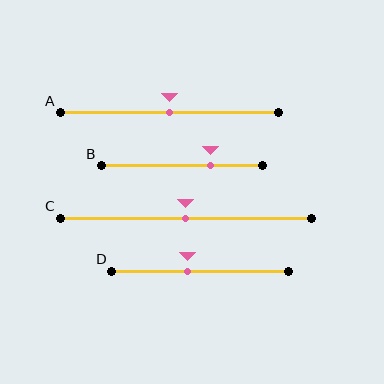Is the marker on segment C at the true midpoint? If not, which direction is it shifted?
Yes, the marker on segment C is at the true midpoint.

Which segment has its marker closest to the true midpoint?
Segment A has its marker closest to the true midpoint.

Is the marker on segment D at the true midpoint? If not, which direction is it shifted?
No, the marker on segment D is shifted to the left by about 7% of the segment length.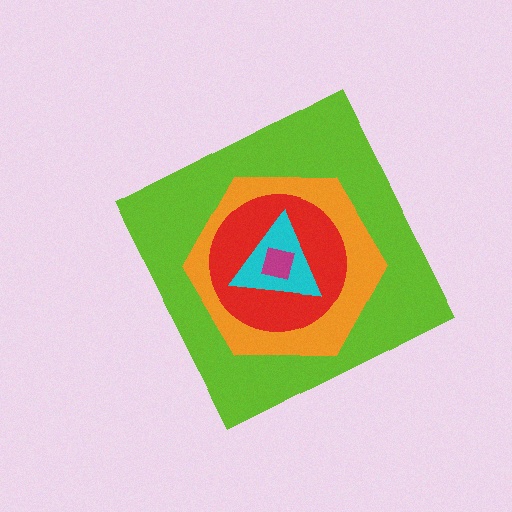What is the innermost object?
The magenta square.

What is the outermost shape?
The lime diamond.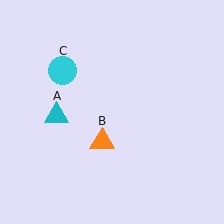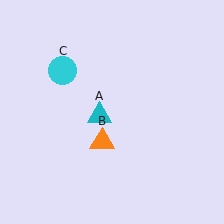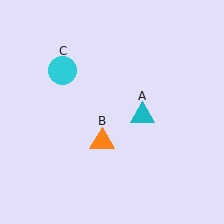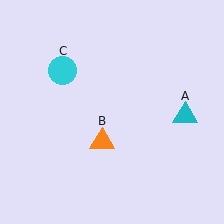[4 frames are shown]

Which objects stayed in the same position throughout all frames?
Orange triangle (object B) and cyan circle (object C) remained stationary.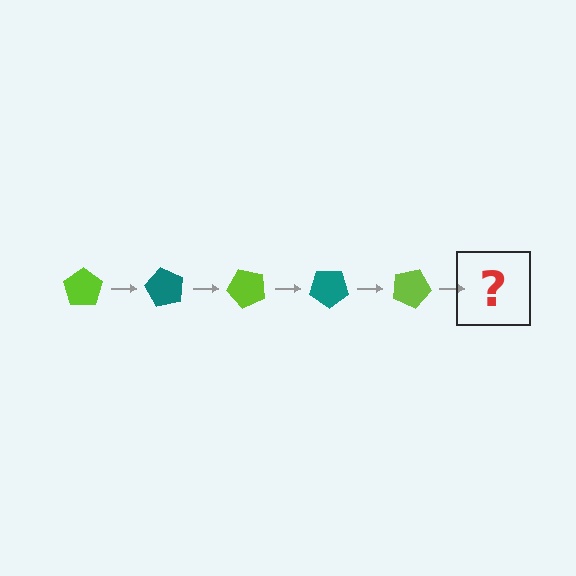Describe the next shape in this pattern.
It should be a teal pentagon, rotated 300 degrees from the start.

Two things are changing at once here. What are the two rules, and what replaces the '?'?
The two rules are that it rotates 60 degrees each step and the color cycles through lime and teal. The '?' should be a teal pentagon, rotated 300 degrees from the start.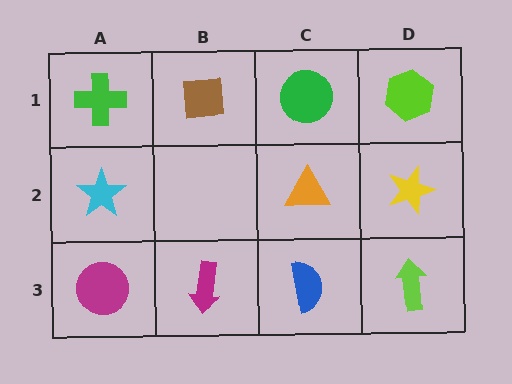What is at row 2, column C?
An orange triangle.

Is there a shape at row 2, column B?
No, that cell is empty.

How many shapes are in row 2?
3 shapes.